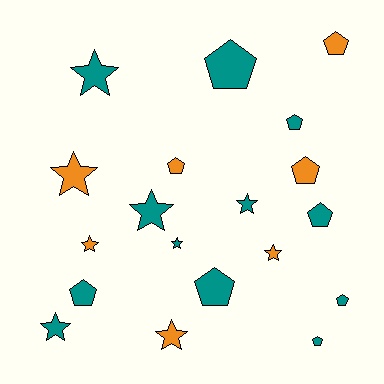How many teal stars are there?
There are 5 teal stars.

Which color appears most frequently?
Teal, with 12 objects.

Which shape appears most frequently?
Pentagon, with 10 objects.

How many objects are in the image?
There are 19 objects.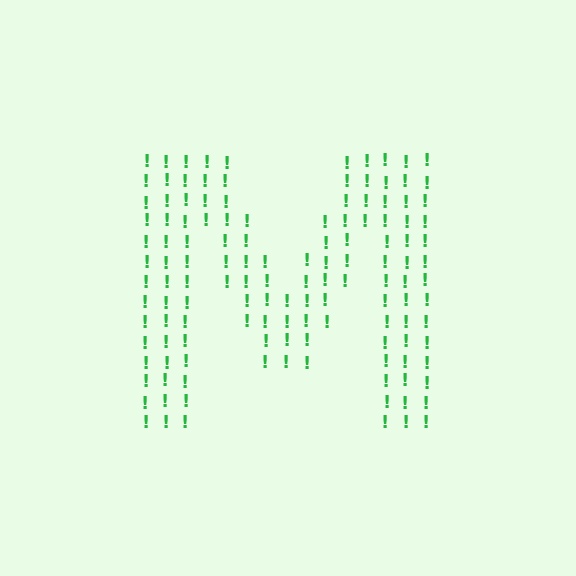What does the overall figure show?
The overall figure shows the letter M.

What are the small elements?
The small elements are exclamation marks.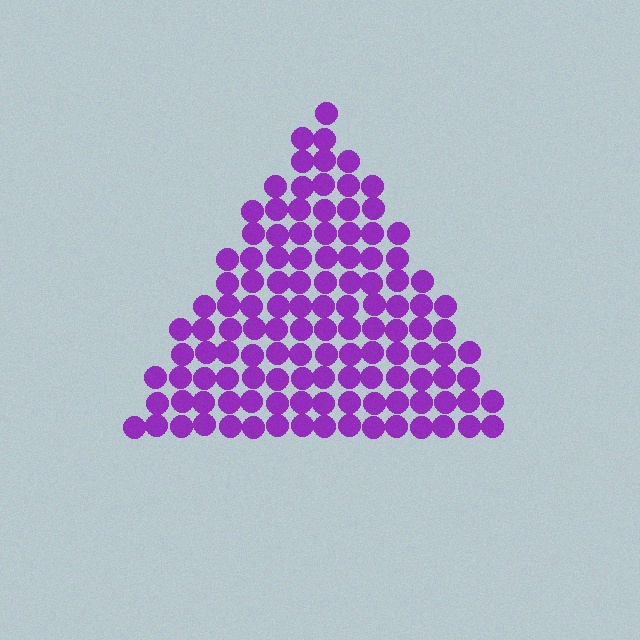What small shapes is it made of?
It is made of small circles.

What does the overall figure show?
The overall figure shows a triangle.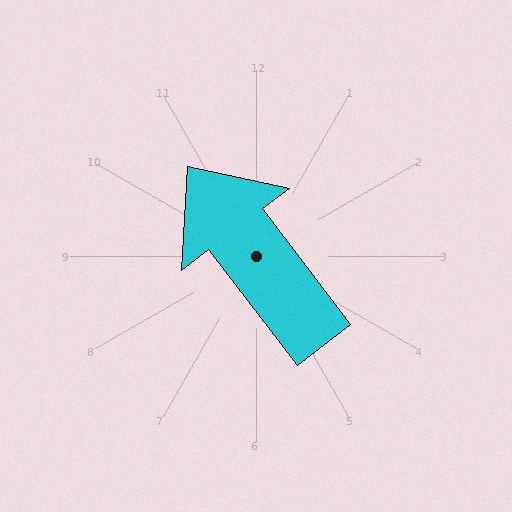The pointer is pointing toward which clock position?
Roughly 11 o'clock.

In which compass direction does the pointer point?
Northwest.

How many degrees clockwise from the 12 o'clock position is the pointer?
Approximately 323 degrees.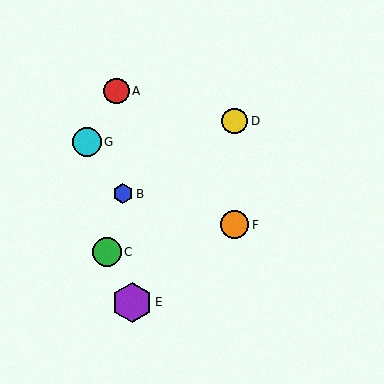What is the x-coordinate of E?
Object E is at x≈132.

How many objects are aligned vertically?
2 objects (D, F) are aligned vertically.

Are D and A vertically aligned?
No, D is at x≈235 and A is at x≈117.